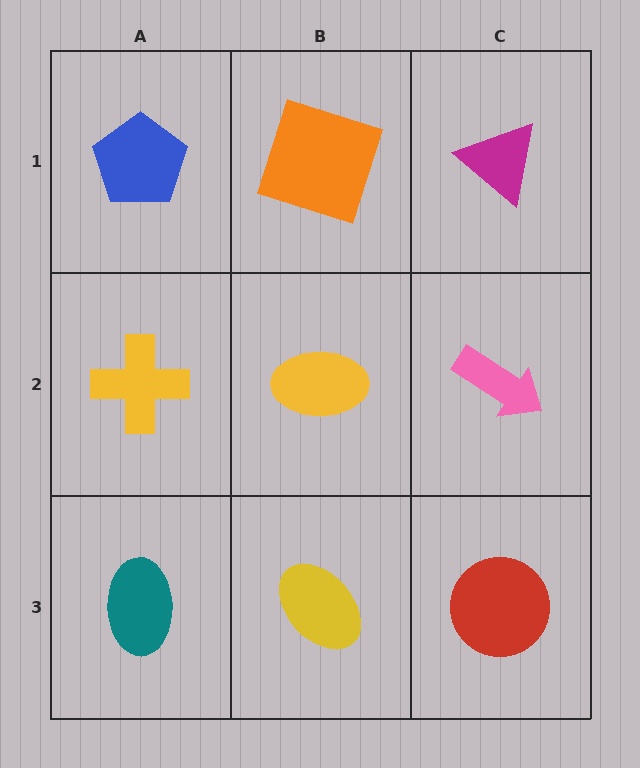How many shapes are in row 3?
3 shapes.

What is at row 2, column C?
A pink arrow.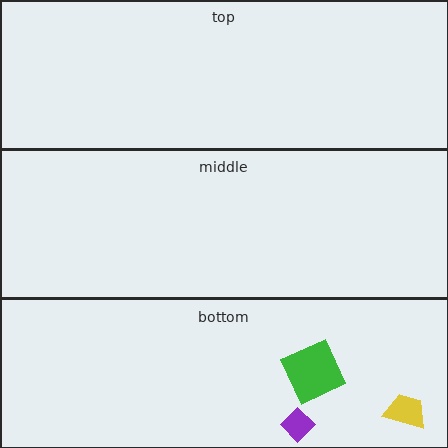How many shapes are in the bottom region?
3.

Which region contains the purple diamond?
The bottom region.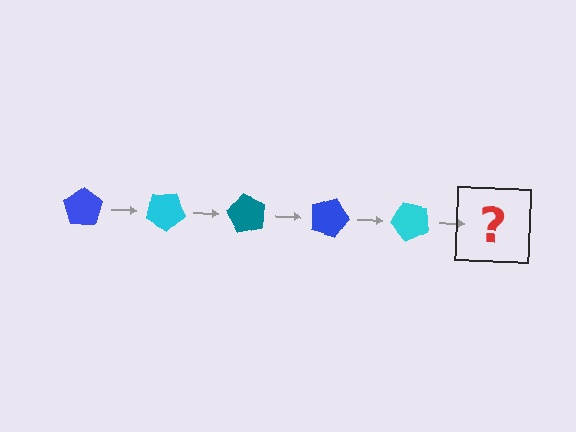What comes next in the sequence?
The next element should be a teal pentagon, rotated 150 degrees from the start.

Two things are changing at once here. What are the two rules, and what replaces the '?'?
The two rules are that it rotates 30 degrees each step and the color cycles through blue, cyan, and teal. The '?' should be a teal pentagon, rotated 150 degrees from the start.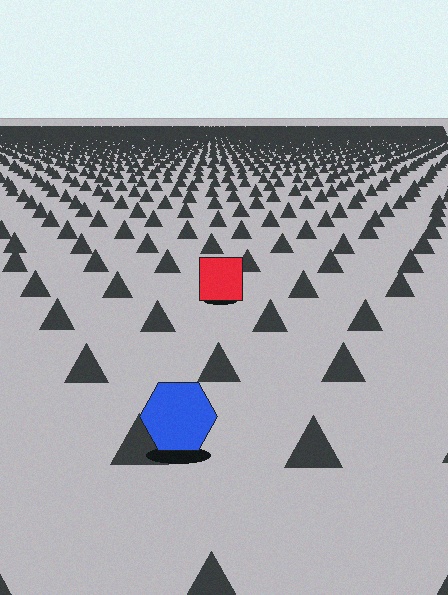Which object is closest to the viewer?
The blue hexagon is closest. The texture marks near it are larger and more spread out.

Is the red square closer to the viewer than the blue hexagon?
No. The blue hexagon is closer — you can tell from the texture gradient: the ground texture is coarser near it.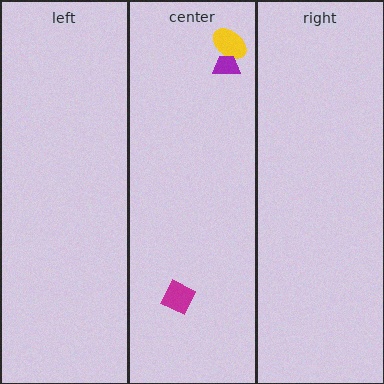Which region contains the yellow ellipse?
The center region.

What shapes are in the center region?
The magenta square, the yellow ellipse, the purple trapezoid.